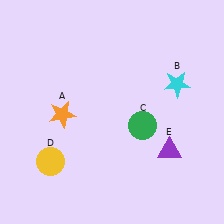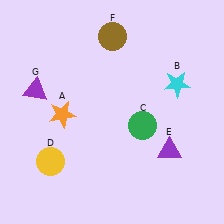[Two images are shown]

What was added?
A brown circle (F), a purple triangle (G) were added in Image 2.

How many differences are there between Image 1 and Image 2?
There are 2 differences between the two images.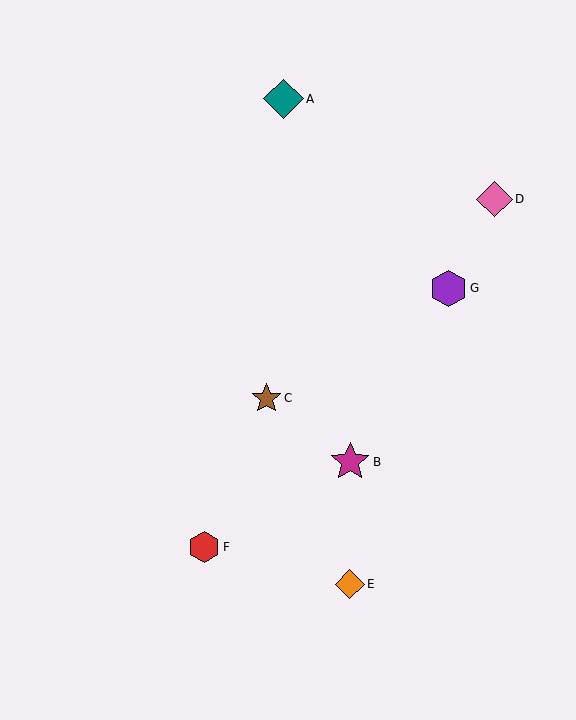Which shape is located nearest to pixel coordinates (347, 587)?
The orange diamond (labeled E) at (350, 584) is nearest to that location.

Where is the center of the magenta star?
The center of the magenta star is at (350, 462).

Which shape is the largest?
The teal diamond (labeled A) is the largest.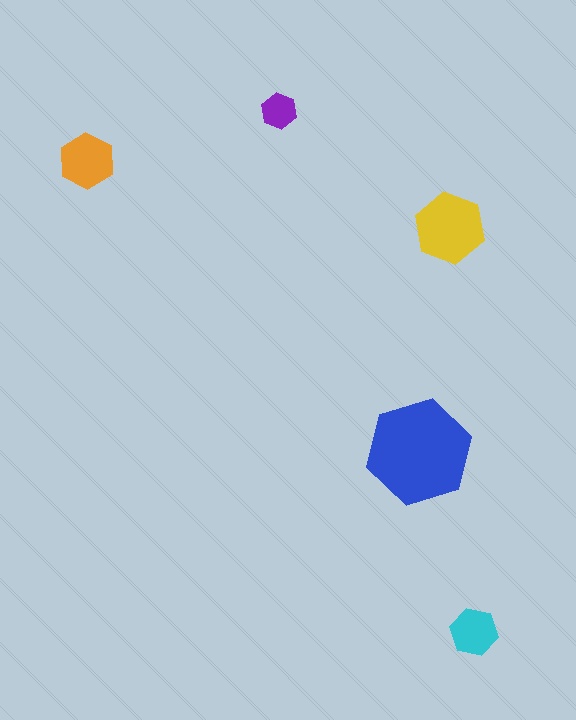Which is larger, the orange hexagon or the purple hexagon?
The orange one.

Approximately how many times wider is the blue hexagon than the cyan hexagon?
About 2 times wider.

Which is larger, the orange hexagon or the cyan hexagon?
The orange one.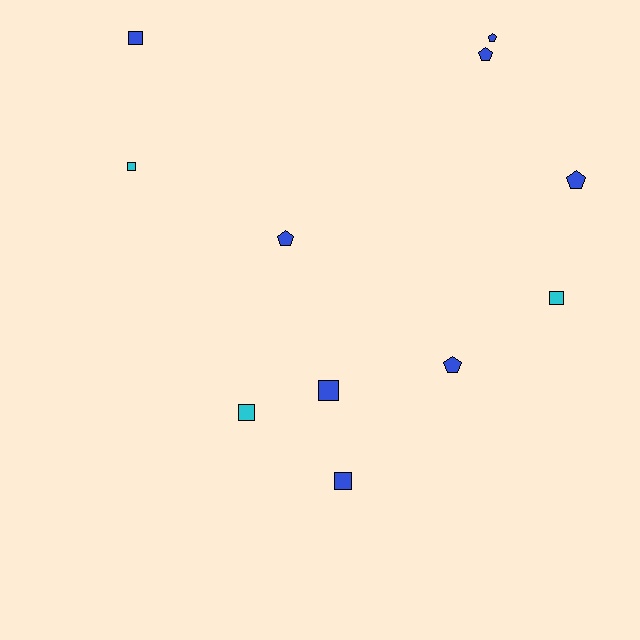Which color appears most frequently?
Blue, with 8 objects.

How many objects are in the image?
There are 11 objects.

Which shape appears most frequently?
Square, with 6 objects.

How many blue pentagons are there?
There are 5 blue pentagons.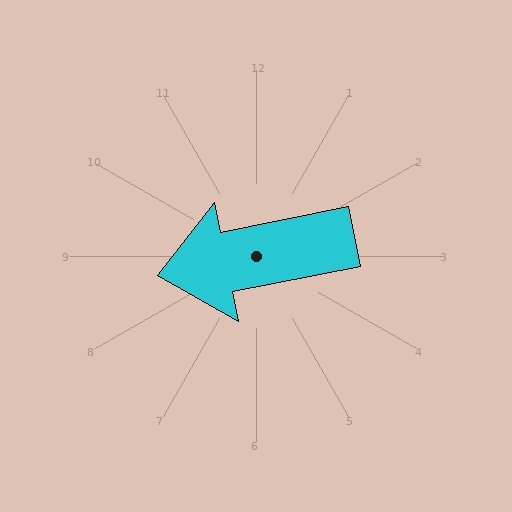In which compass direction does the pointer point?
West.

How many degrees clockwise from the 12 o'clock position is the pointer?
Approximately 259 degrees.